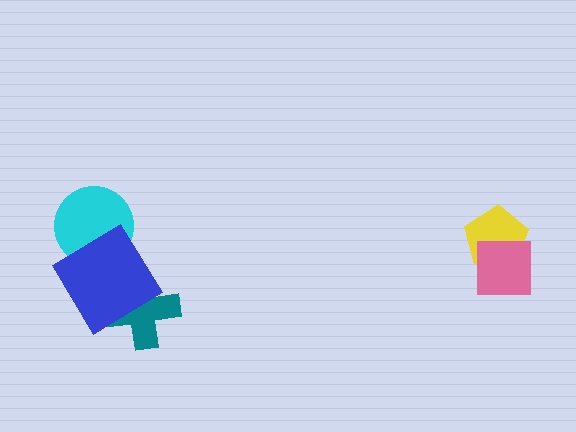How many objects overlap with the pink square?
1 object overlaps with the pink square.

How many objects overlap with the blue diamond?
2 objects overlap with the blue diamond.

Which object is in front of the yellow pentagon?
The pink square is in front of the yellow pentagon.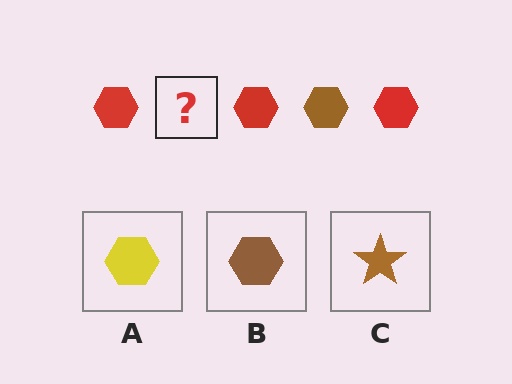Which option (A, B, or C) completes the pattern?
B.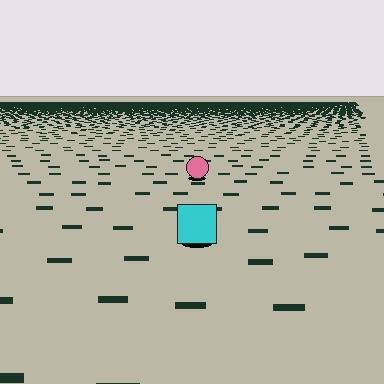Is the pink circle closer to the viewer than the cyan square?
No. The cyan square is closer — you can tell from the texture gradient: the ground texture is coarser near it.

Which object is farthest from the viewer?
The pink circle is farthest from the viewer. It appears smaller and the ground texture around it is denser.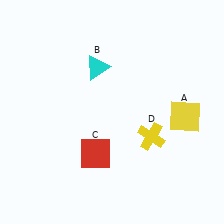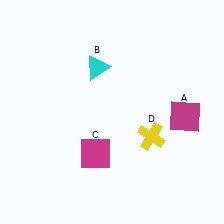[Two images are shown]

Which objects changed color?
A changed from yellow to magenta. C changed from red to magenta.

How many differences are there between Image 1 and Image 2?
There are 2 differences between the two images.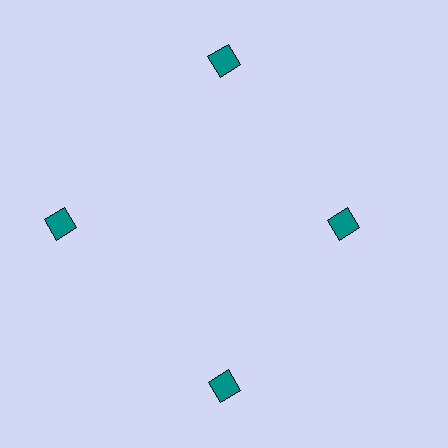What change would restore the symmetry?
The symmetry would be restored by moving it outward, back onto the ring so that all 4 squares sit at equal angles and equal distance from the center.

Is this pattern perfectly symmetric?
No. The 4 teal squares are arranged in a ring, but one element near the 3 o'clock position is pulled inward toward the center, breaking the 4-fold rotational symmetry.